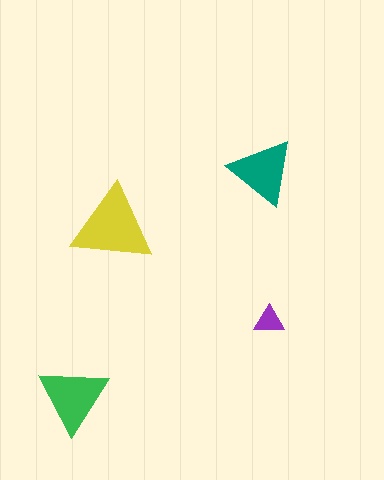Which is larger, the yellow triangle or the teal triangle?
The yellow one.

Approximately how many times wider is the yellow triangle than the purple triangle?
About 2.5 times wider.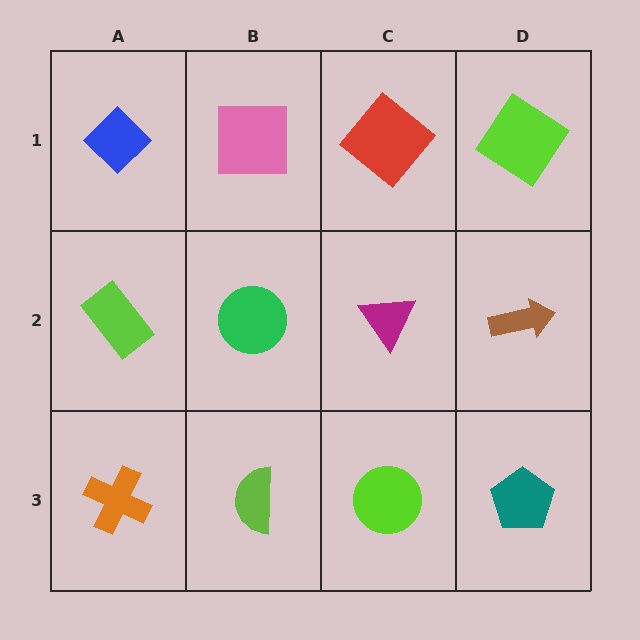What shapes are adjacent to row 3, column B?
A green circle (row 2, column B), an orange cross (row 3, column A), a lime circle (row 3, column C).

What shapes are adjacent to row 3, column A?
A lime rectangle (row 2, column A), a lime semicircle (row 3, column B).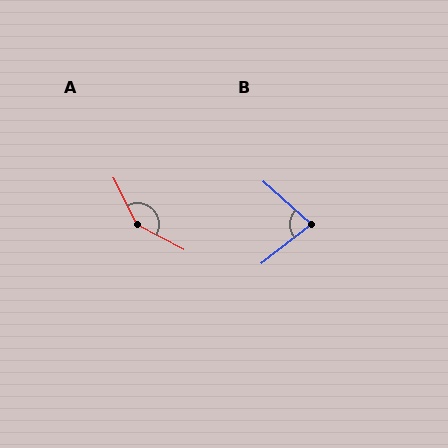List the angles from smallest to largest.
B (80°), A (145°).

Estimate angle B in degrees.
Approximately 80 degrees.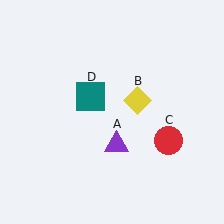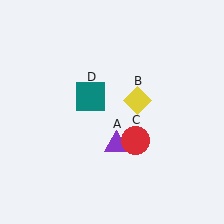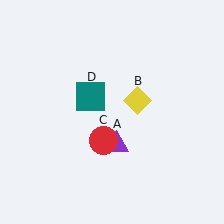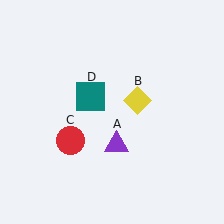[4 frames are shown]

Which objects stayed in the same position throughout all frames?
Purple triangle (object A) and yellow diamond (object B) and teal square (object D) remained stationary.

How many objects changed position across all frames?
1 object changed position: red circle (object C).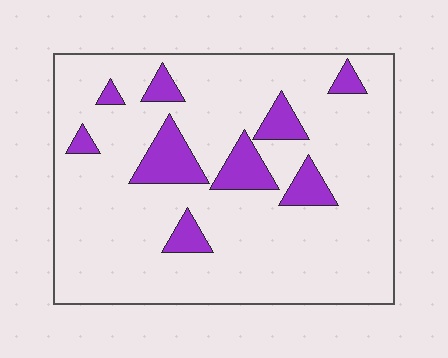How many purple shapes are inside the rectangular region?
9.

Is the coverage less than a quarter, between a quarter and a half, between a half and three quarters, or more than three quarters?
Less than a quarter.